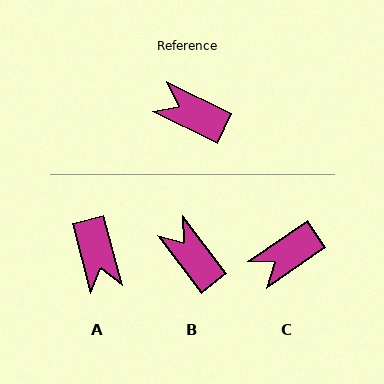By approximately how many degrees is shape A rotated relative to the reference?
Approximately 131 degrees counter-clockwise.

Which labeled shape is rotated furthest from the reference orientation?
A, about 131 degrees away.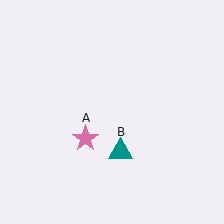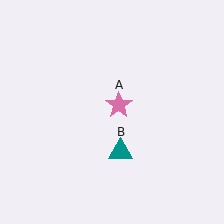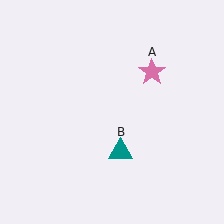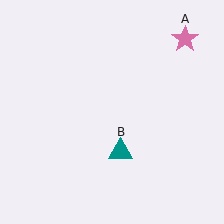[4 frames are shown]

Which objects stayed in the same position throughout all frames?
Teal triangle (object B) remained stationary.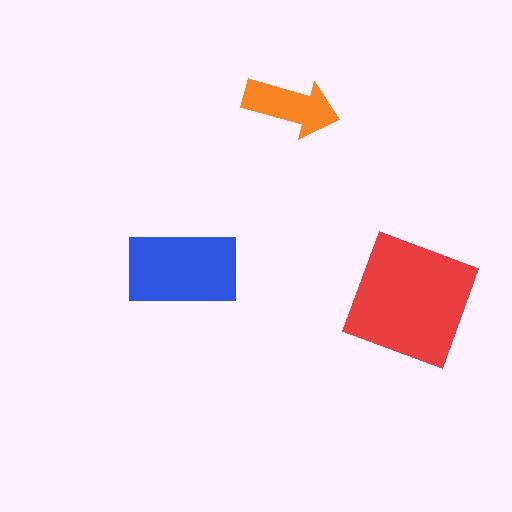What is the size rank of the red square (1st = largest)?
1st.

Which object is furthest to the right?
The red square is rightmost.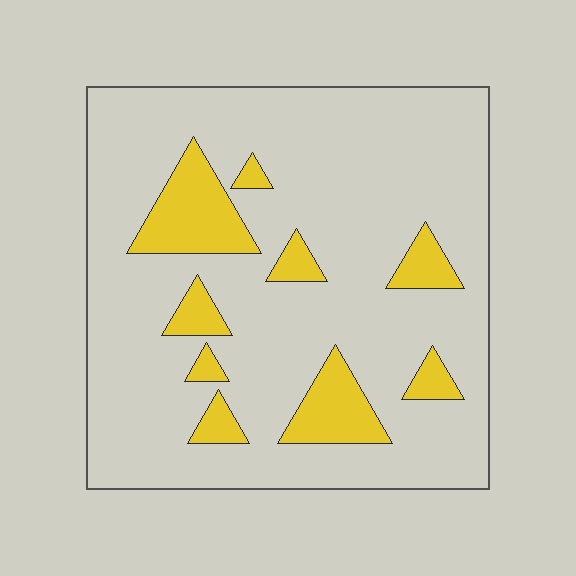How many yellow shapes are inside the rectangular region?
9.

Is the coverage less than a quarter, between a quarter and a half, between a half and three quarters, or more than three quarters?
Less than a quarter.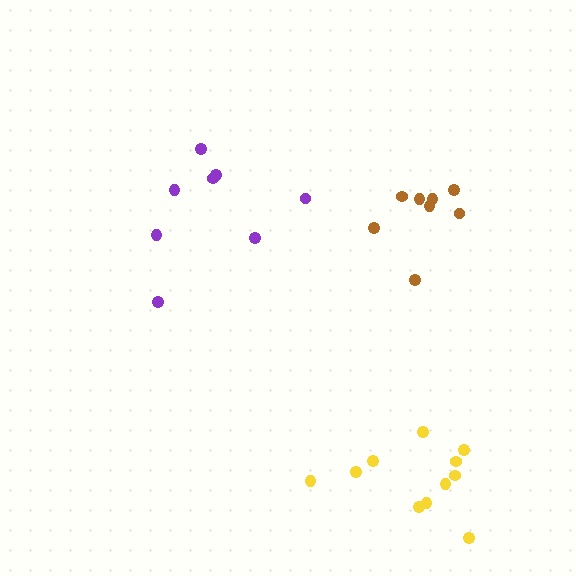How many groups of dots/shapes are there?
There are 3 groups.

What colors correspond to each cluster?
The clusters are colored: brown, purple, yellow.